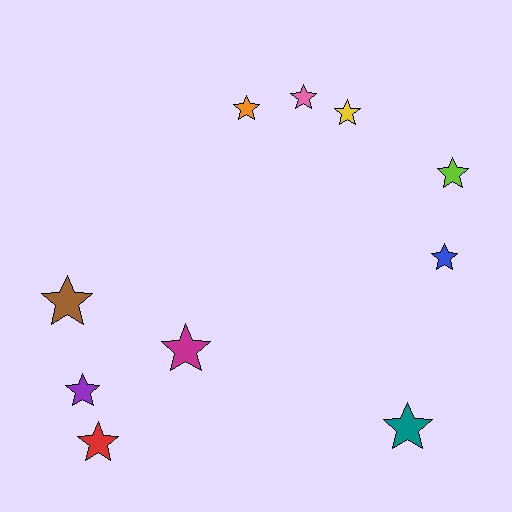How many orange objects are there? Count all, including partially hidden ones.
There is 1 orange object.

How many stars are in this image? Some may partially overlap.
There are 10 stars.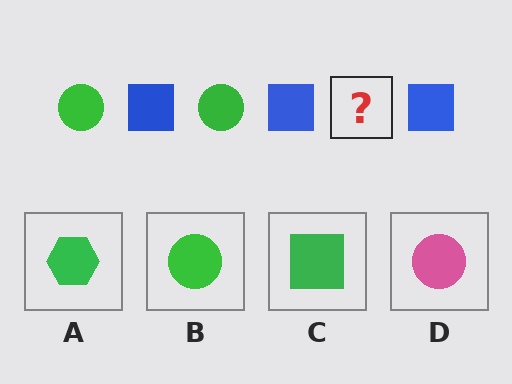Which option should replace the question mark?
Option B.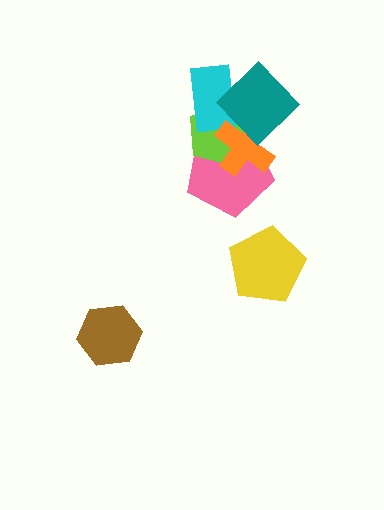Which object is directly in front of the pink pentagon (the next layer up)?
The lime pentagon is directly in front of the pink pentagon.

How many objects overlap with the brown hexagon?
0 objects overlap with the brown hexagon.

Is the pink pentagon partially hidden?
Yes, it is partially covered by another shape.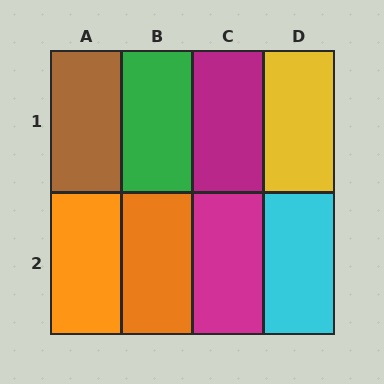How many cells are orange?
2 cells are orange.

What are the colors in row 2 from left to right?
Orange, orange, magenta, cyan.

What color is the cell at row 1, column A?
Brown.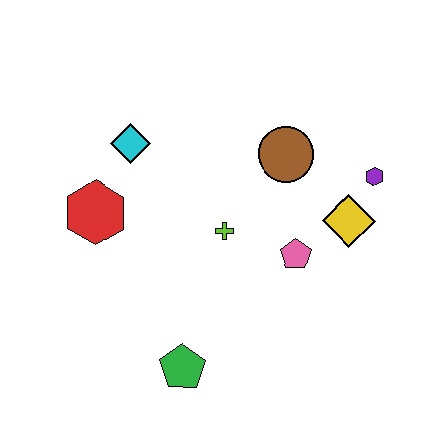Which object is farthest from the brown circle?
The green pentagon is farthest from the brown circle.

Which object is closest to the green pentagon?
The lime cross is closest to the green pentagon.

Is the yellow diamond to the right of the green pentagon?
Yes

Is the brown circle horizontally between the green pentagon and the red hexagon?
No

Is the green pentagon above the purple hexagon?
No